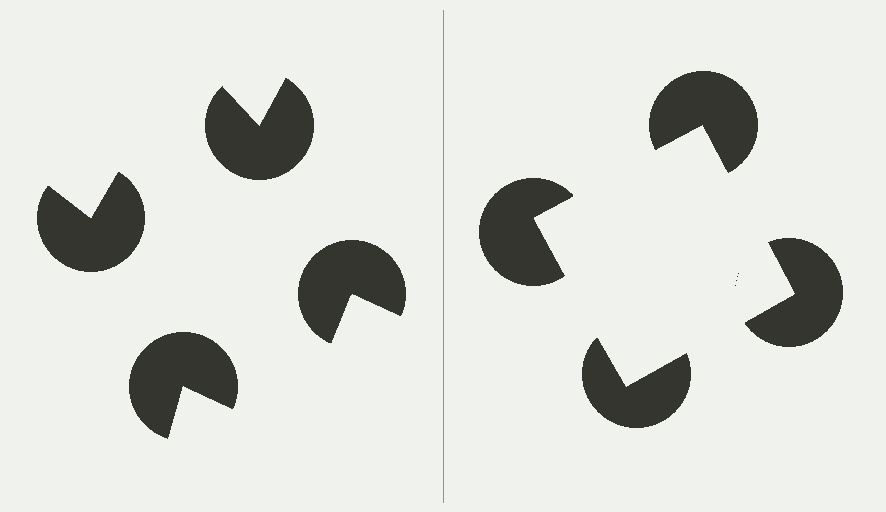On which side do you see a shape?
An illusory square appears on the right side. On the left side the wedge cuts are rotated, so no coherent shape forms.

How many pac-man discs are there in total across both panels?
8 — 4 on each side.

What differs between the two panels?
The pac-man discs are positioned identically on both sides; only the wedge orientations differ. On the right they align to a square; on the left they are misaligned.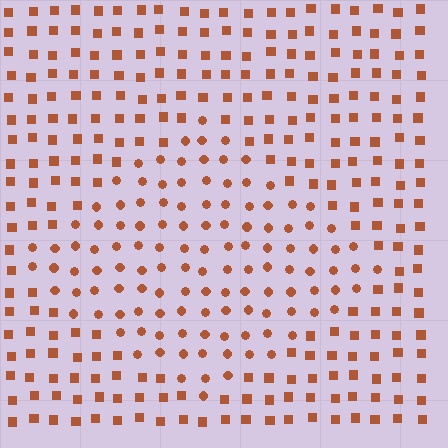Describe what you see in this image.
The image is filled with small brown elements arranged in a uniform grid. A diamond-shaped region contains circles, while the surrounding area contains squares. The boundary is defined purely by the change in element shape.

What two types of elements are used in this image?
The image uses circles inside the diamond region and squares outside it.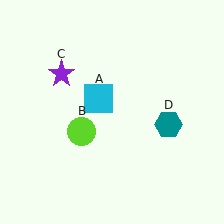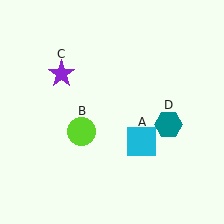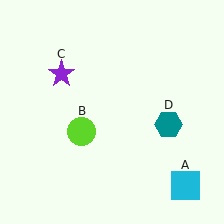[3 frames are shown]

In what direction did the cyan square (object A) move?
The cyan square (object A) moved down and to the right.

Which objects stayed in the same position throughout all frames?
Lime circle (object B) and purple star (object C) and teal hexagon (object D) remained stationary.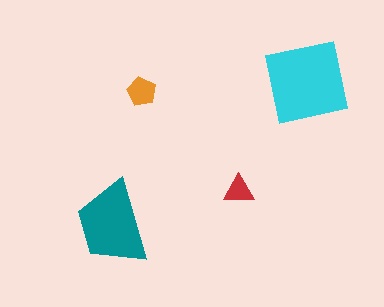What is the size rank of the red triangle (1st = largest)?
4th.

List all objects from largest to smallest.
The cyan square, the teal trapezoid, the orange pentagon, the red triangle.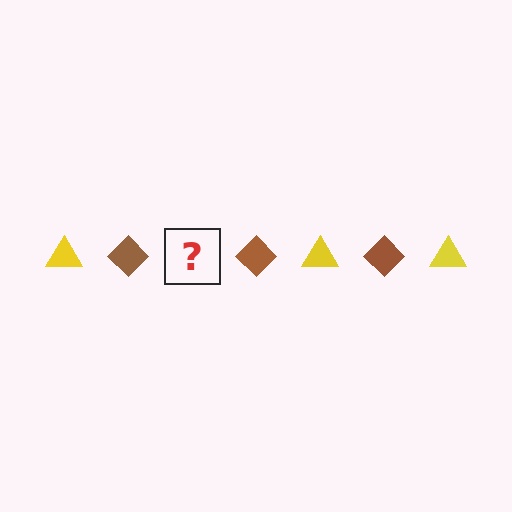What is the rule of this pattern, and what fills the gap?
The rule is that the pattern alternates between yellow triangle and brown diamond. The gap should be filled with a yellow triangle.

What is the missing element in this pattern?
The missing element is a yellow triangle.